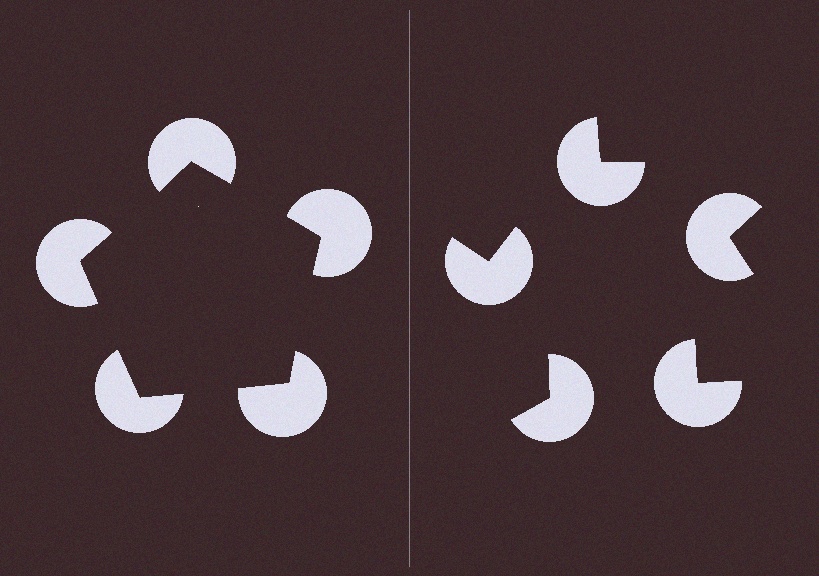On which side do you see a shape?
An illusory pentagon appears on the left side. On the right side the wedge cuts are rotated, so no coherent shape forms.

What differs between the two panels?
The pac-man discs are positioned identically on both sides; only the wedge orientations differ. On the left they align to a pentagon; on the right they are misaligned.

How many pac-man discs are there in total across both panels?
10 — 5 on each side.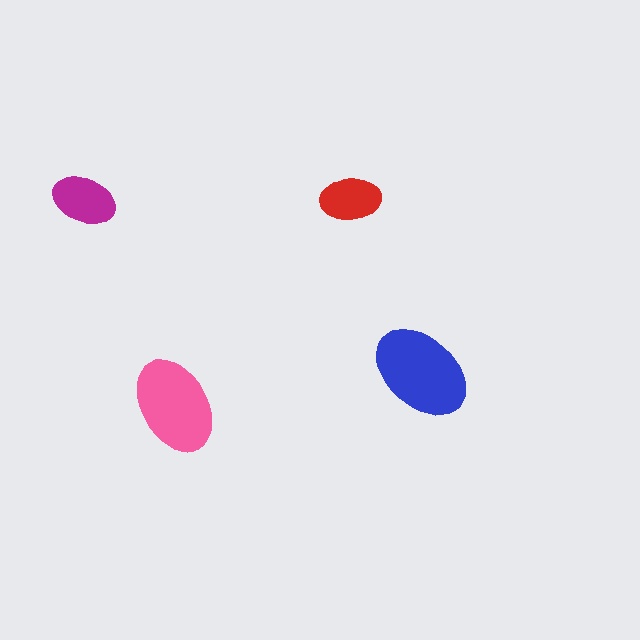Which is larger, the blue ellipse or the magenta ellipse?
The blue one.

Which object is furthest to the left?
The magenta ellipse is leftmost.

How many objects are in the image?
There are 4 objects in the image.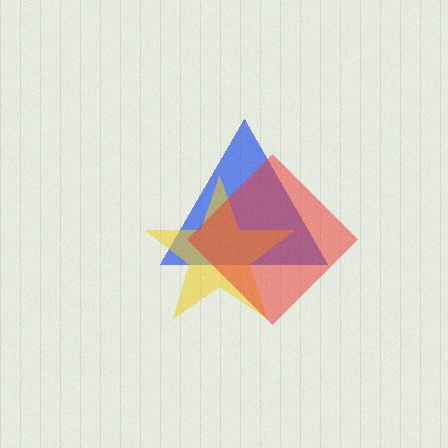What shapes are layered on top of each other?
The layered shapes are: a blue triangle, a yellow star, a red diamond.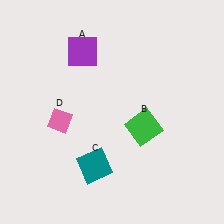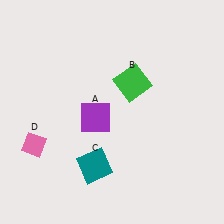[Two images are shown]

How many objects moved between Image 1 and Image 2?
3 objects moved between the two images.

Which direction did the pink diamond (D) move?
The pink diamond (D) moved left.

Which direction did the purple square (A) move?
The purple square (A) moved down.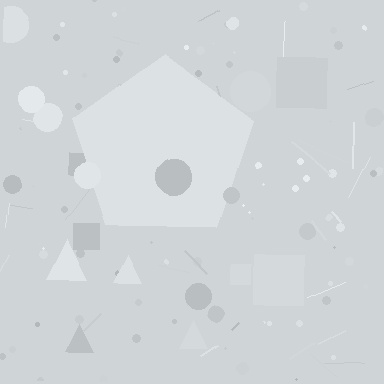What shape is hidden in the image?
A pentagon is hidden in the image.